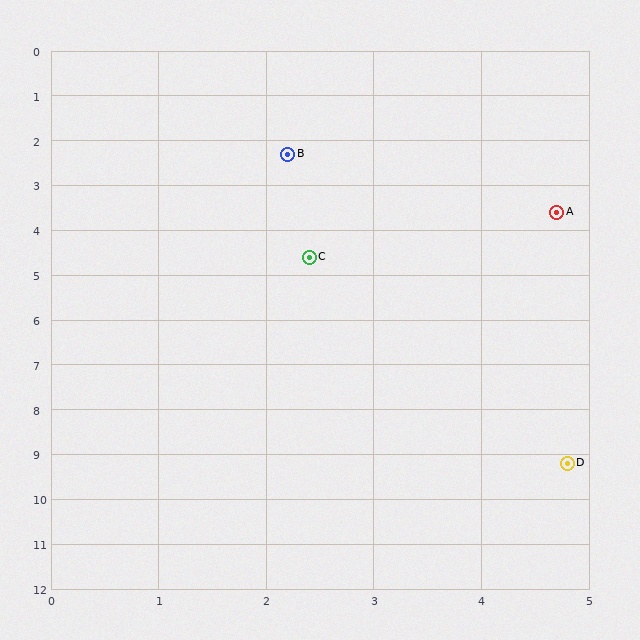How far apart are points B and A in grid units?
Points B and A are about 2.8 grid units apart.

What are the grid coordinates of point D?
Point D is at approximately (4.8, 9.2).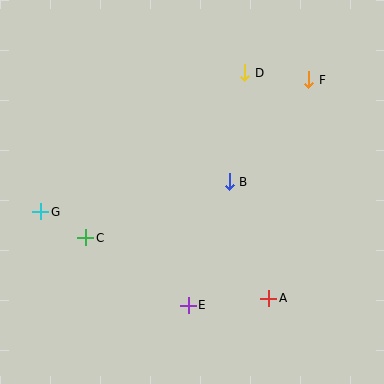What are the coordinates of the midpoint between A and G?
The midpoint between A and G is at (155, 255).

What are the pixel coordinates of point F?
Point F is at (309, 80).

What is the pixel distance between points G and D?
The distance between G and D is 247 pixels.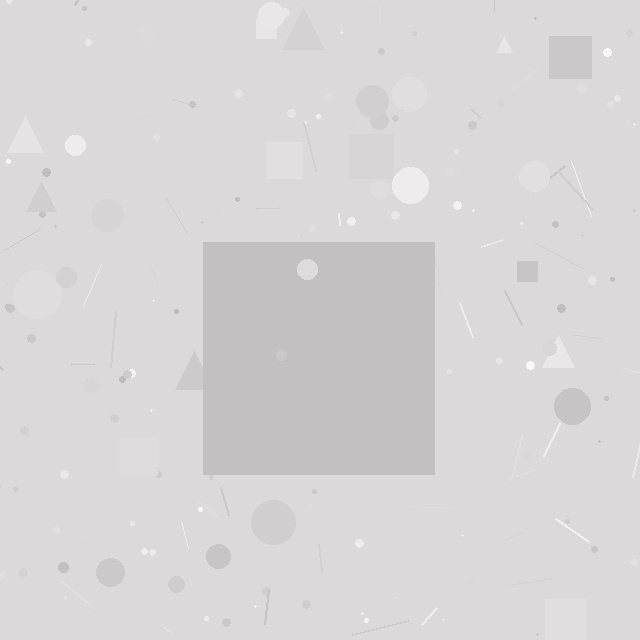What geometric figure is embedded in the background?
A square is embedded in the background.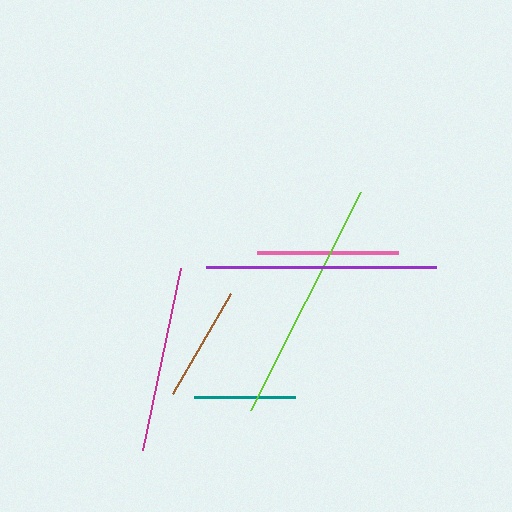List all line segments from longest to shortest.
From longest to shortest: lime, purple, magenta, pink, brown, teal.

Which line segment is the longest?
The lime line is the longest at approximately 244 pixels.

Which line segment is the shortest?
The teal line is the shortest at approximately 100 pixels.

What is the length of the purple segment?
The purple segment is approximately 229 pixels long.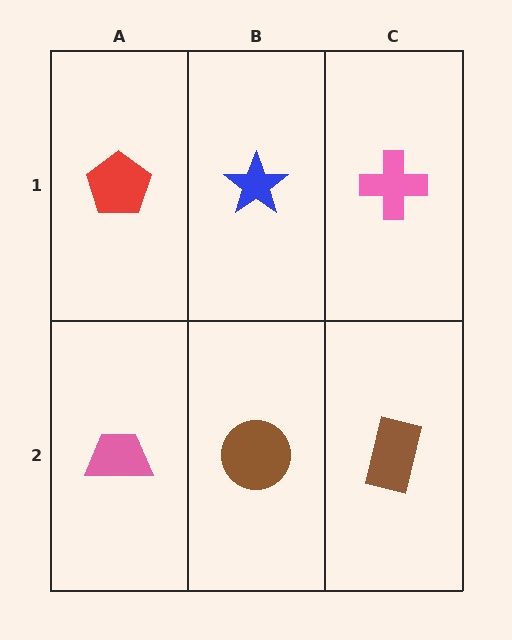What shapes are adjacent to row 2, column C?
A pink cross (row 1, column C), a brown circle (row 2, column B).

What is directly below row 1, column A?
A pink trapezoid.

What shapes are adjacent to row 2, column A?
A red pentagon (row 1, column A), a brown circle (row 2, column B).